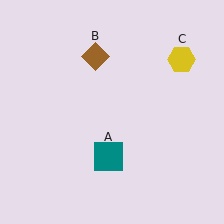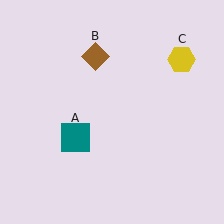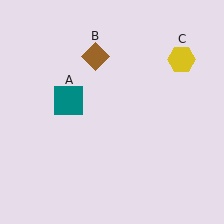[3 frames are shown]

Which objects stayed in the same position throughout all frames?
Brown diamond (object B) and yellow hexagon (object C) remained stationary.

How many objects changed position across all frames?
1 object changed position: teal square (object A).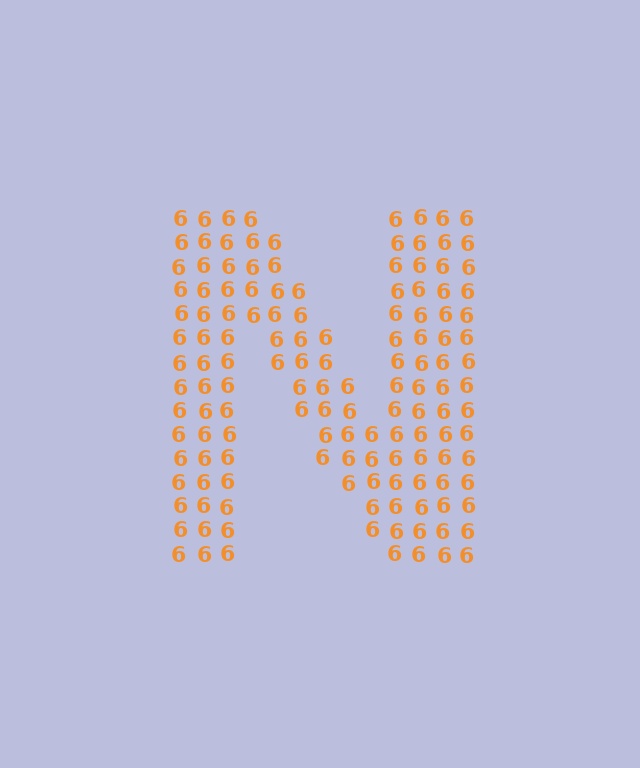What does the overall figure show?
The overall figure shows the letter N.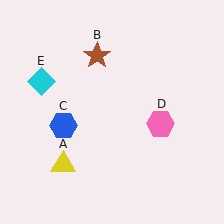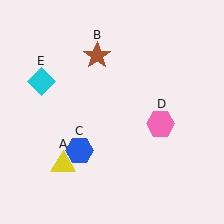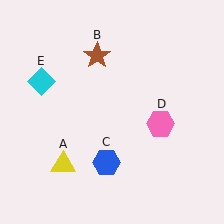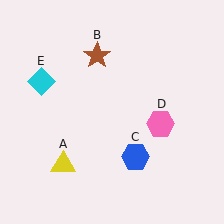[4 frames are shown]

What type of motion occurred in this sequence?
The blue hexagon (object C) rotated counterclockwise around the center of the scene.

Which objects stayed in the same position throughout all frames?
Yellow triangle (object A) and brown star (object B) and pink hexagon (object D) and cyan diamond (object E) remained stationary.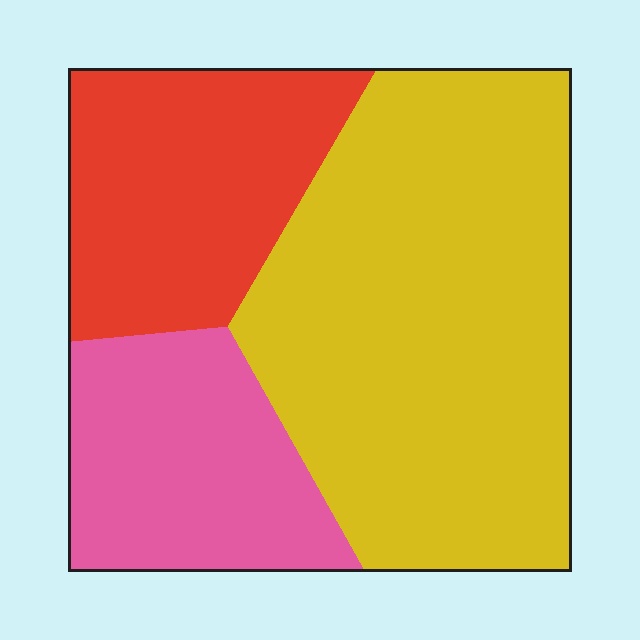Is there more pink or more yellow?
Yellow.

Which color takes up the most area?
Yellow, at roughly 55%.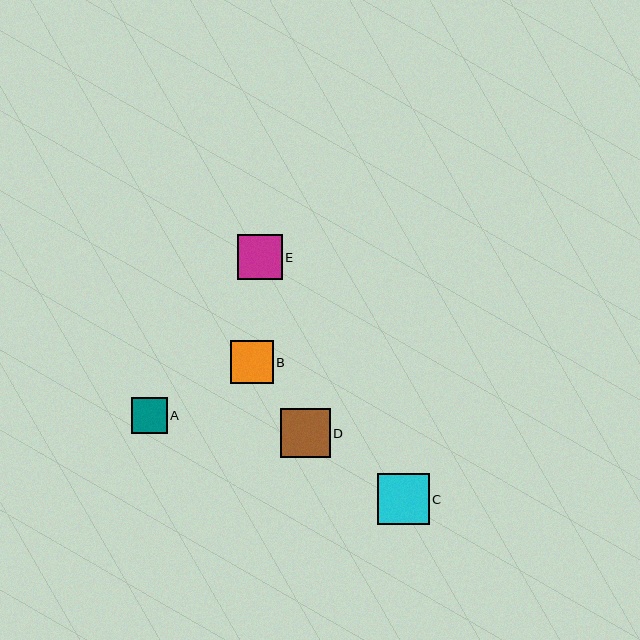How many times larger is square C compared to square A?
Square C is approximately 1.4 times the size of square A.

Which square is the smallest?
Square A is the smallest with a size of approximately 36 pixels.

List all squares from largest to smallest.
From largest to smallest: C, D, E, B, A.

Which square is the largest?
Square C is the largest with a size of approximately 51 pixels.